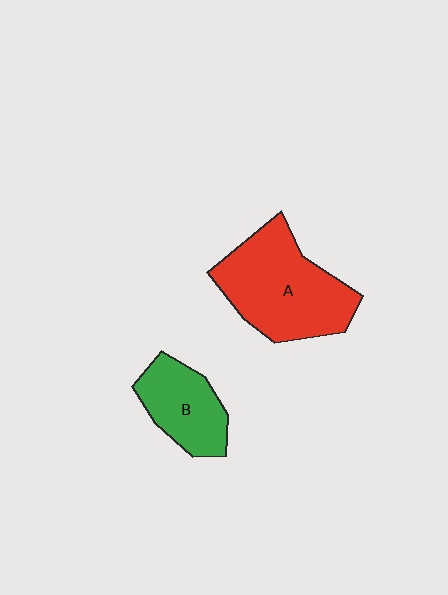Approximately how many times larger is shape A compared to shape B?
Approximately 1.8 times.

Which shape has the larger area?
Shape A (red).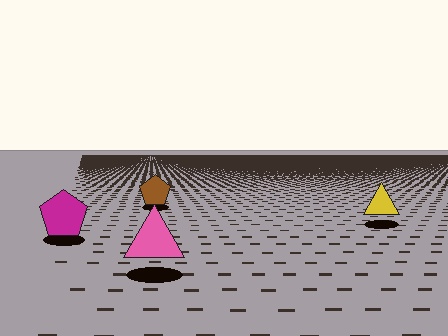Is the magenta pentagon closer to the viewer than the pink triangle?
No. The pink triangle is closer — you can tell from the texture gradient: the ground texture is coarser near it.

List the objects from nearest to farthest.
From nearest to farthest: the pink triangle, the magenta pentagon, the yellow triangle, the brown pentagon.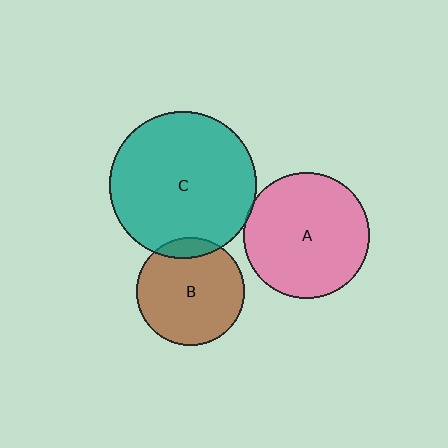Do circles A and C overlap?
Yes.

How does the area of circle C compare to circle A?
Approximately 1.4 times.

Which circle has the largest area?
Circle C (teal).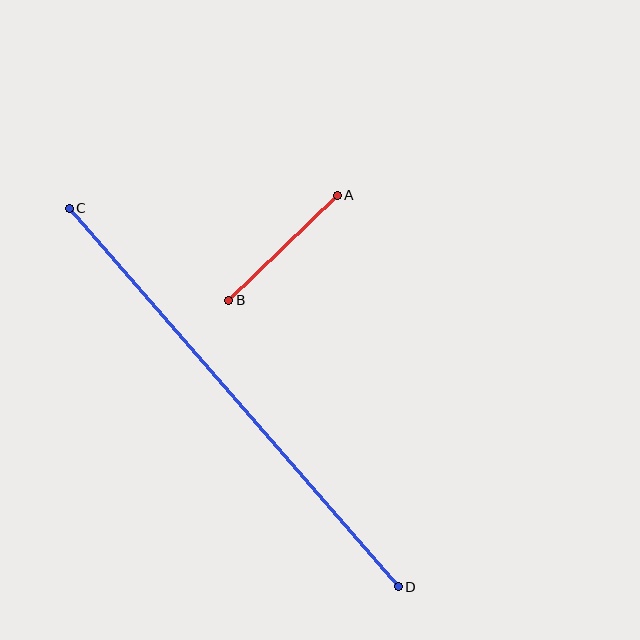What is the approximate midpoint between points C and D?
The midpoint is at approximately (234, 397) pixels.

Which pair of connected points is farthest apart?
Points C and D are farthest apart.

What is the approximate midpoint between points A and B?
The midpoint is at approximately (283, 248) pixels.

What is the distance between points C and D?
The distance is approximately 502 pixels.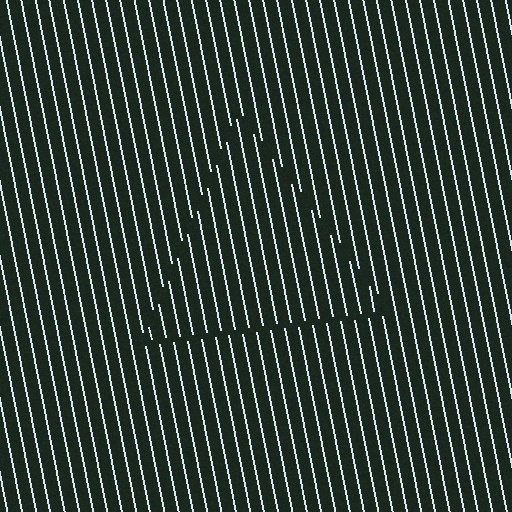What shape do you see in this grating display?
An illusory triangle. The interior of the shape contains the same grating, shifted by half a period — the contour is defined by the phase discontinuity where line-ends from the inner and outer gratings abut.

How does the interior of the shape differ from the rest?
The interior of the shape contains the same grating, shifted by half a period — the contour is defined by the phase discontinuity where line-ends from the inner and outer gratings abut.